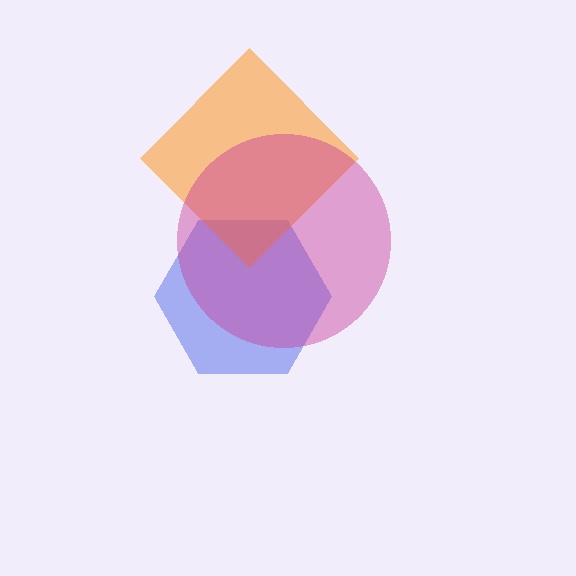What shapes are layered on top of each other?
The layered shapes are: a blue hexagon, an orange diamond, a magenta circle.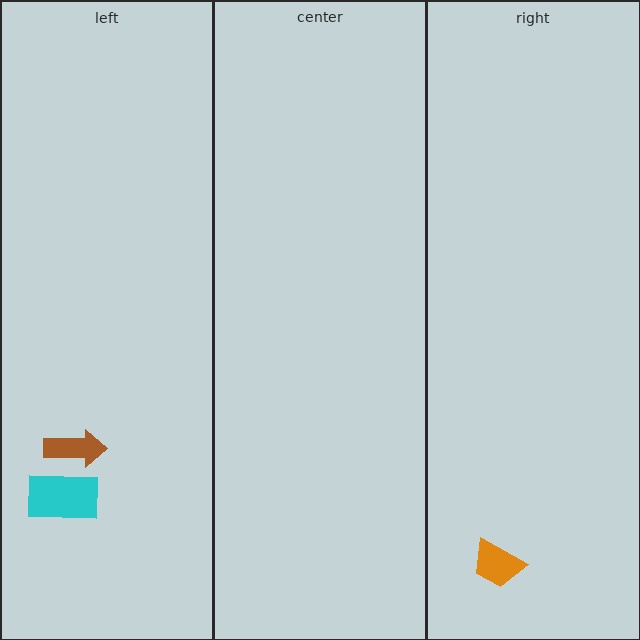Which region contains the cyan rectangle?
The left region.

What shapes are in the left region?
The brown arrow, the cyan rectangle.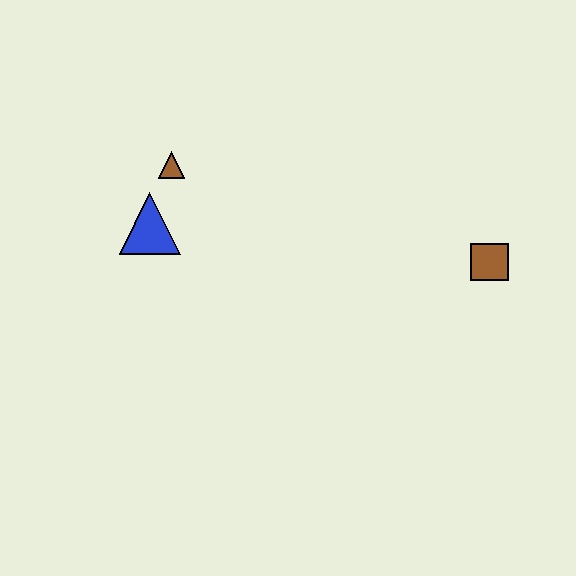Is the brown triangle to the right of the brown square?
No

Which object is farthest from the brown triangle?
The brown square is farthest from the brown triangle.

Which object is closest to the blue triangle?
The brown triangle is closest to the blue triangle.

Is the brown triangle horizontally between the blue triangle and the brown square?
Yes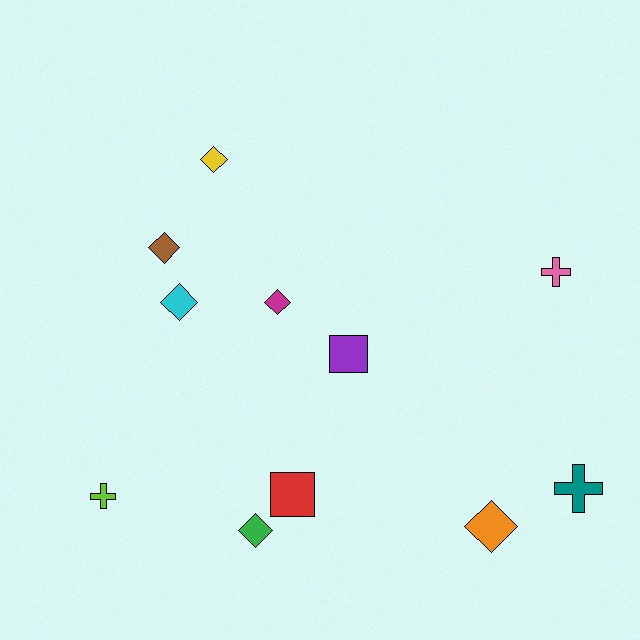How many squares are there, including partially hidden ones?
There are 2 squares.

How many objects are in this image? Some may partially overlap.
There are 11 objects.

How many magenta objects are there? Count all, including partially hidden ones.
There is 1 magenta object.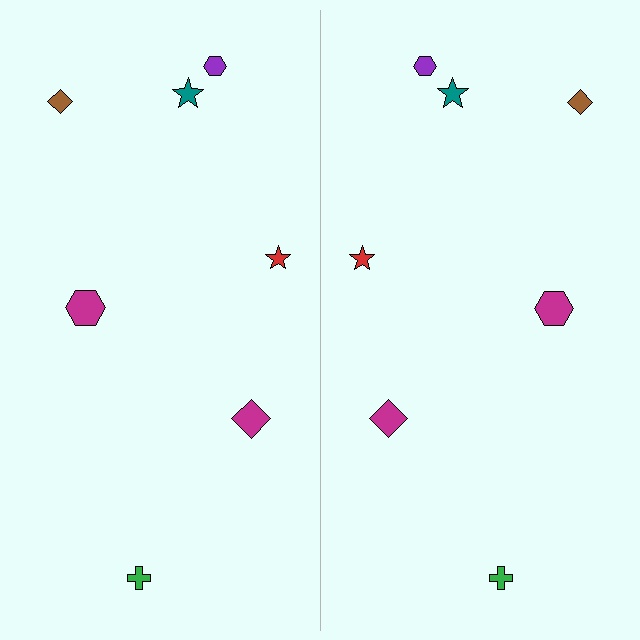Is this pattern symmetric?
Yes, this pattern has bilateral (reflection) symmetry.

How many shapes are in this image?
There are 14 shapes in this image.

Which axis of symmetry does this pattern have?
The pattern has a vertical axis of symmetry running through the center of the image.